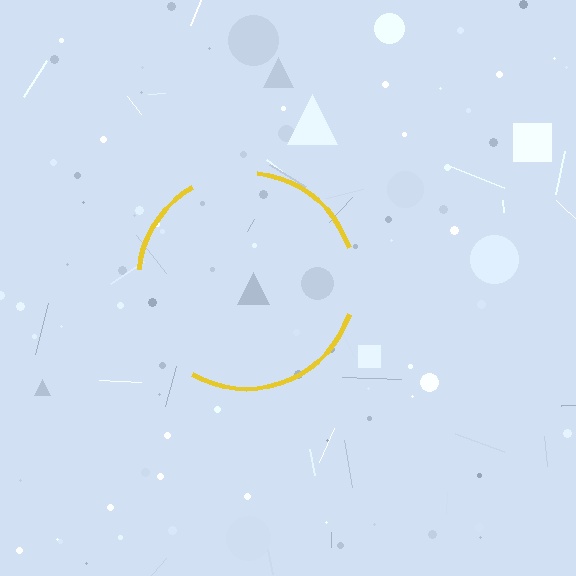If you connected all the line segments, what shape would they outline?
They would outline a circle.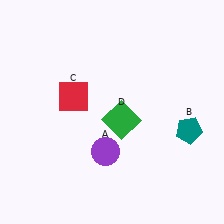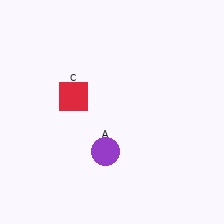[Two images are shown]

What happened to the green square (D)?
The green square (D) was removed in Image 2. It was in the bottom-right area of Image 1.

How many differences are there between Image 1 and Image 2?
There are 2 differences between the two images.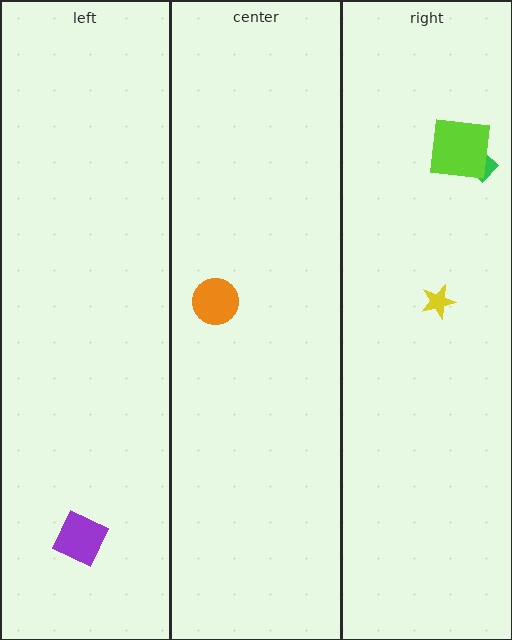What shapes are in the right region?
The green rectangle, the lime square, the yellow star.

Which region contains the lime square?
The right region.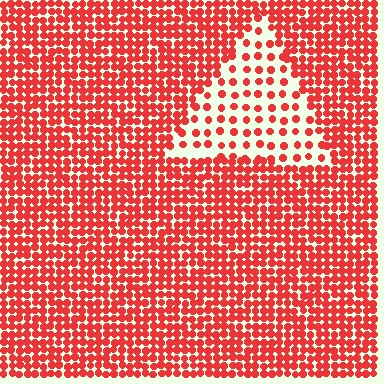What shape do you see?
I see a triangle.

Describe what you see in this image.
The image contains small red elements arranged at two different densities. A triangle-shaped region is visible where the elements are less densely packed than the surrounding area.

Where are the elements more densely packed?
The elements are more densely packed outside the triangle boundary.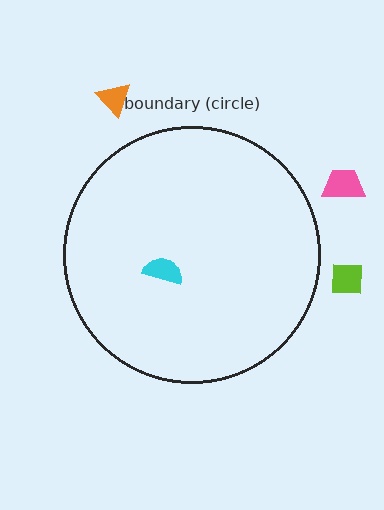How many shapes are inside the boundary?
1 inside, 3 outside.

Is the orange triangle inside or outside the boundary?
Outside.